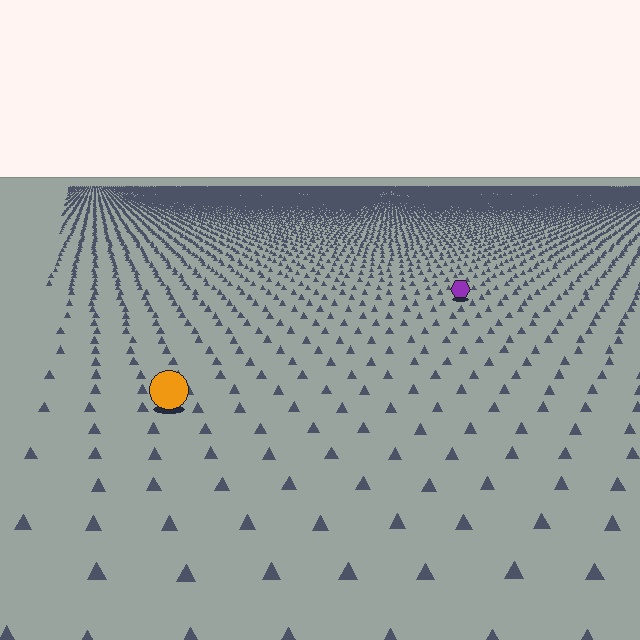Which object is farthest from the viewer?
The purple hexagon is farthest from the viewer. It appears smaller and the ground texture around it is denser.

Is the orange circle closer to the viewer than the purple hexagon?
Yes. The orange circle is closer — you can tell from the texture gradient: the ground texture is coarser near it.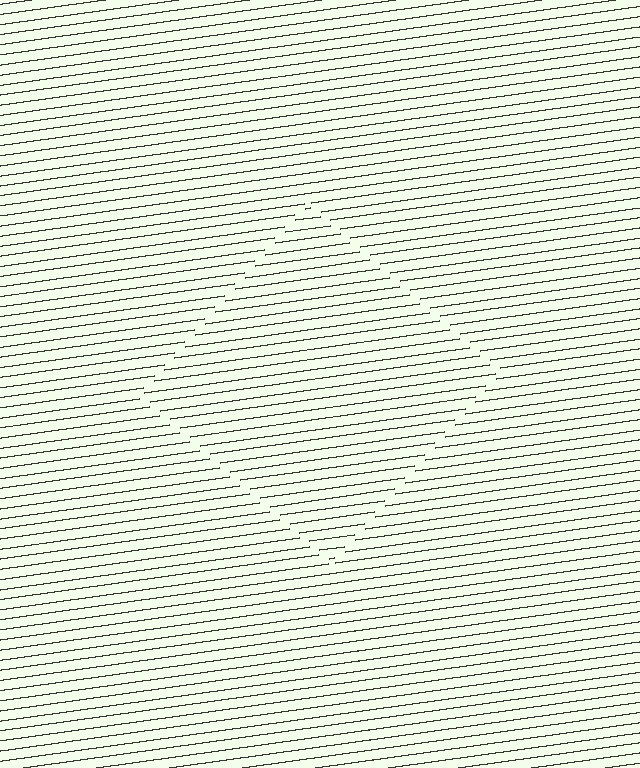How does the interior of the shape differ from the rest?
The interior of the shape contains the same grating, shifted by half a period — the contour is defined by the phase discontinuity where line-ends from the inner and outer gratings abut.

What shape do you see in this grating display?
An illusory square. The interior of the shape contains the same grating, shifted by half a period — the contour is defined by the phase discontinuity where line-ends from the inner and outer gratings abut.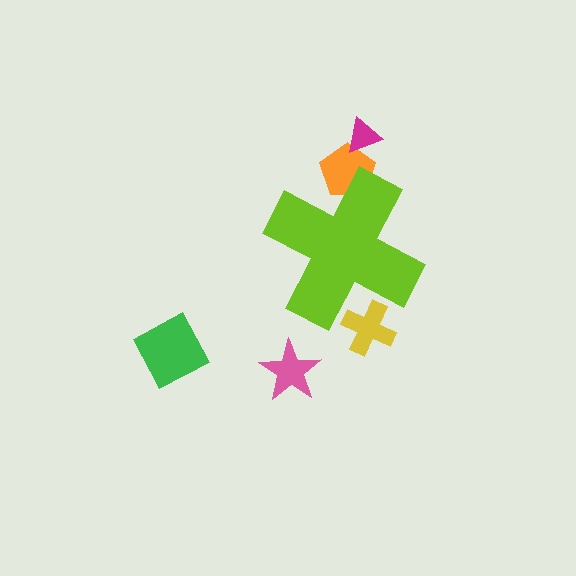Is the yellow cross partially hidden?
Yes, the yellow cross is partially hidden behind the lime cross.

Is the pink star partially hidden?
No, the pink star is fully visible.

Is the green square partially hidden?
No, the green square is fully visible.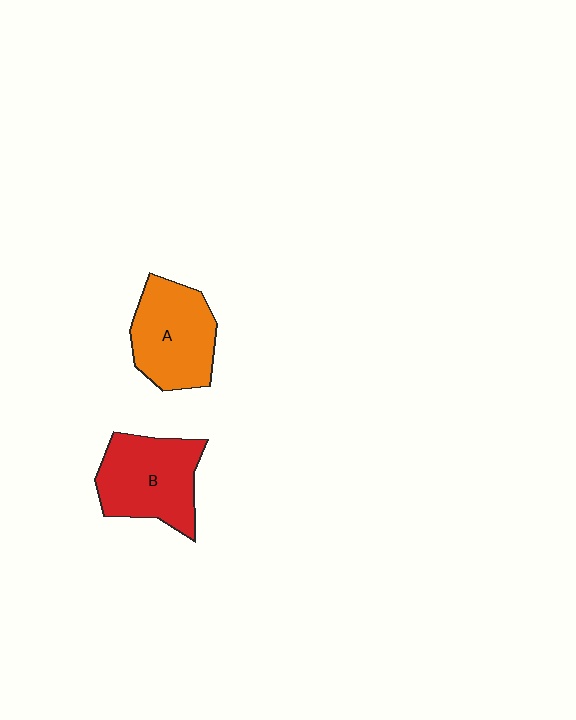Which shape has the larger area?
Shape B (red).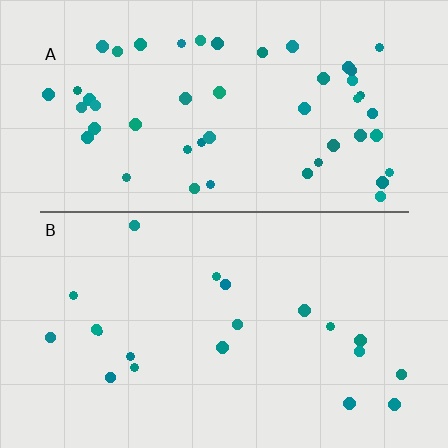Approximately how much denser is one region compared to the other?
Approximately 2.5× — region A over region B.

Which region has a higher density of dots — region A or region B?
A (the top).